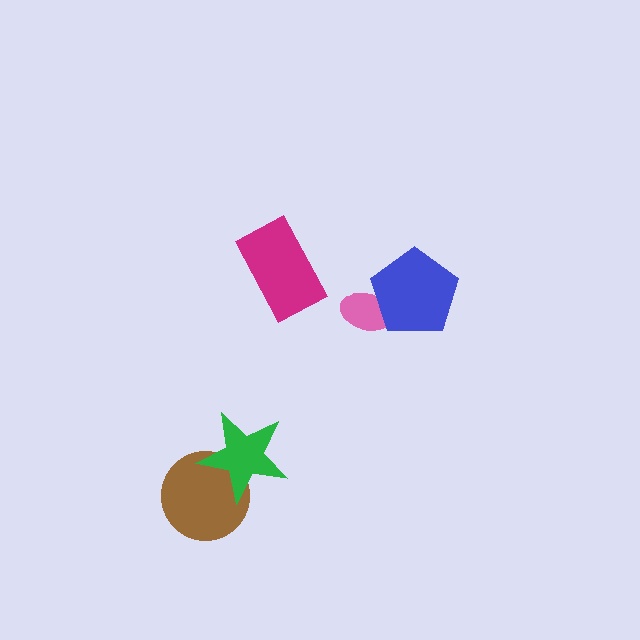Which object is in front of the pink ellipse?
The blue pentagon is in front of the pink ellipse.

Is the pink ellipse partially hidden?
Yes, it is partially covered by another shape.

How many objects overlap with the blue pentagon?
1 object overlaps with the blue pentagon.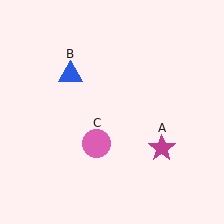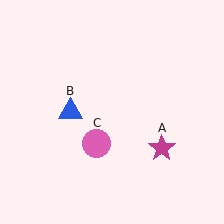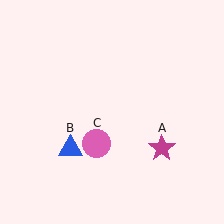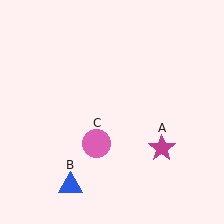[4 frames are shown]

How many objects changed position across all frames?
1 object changed position: blue triangle (object B).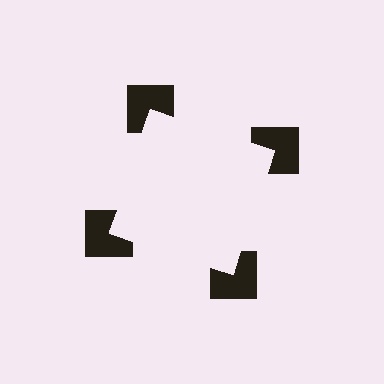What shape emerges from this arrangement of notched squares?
An illusory square — its edges are inferred from the aligned wedge cuts in the notched squares, not physically drawn.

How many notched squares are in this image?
There are 4 — one at each vertex of the illusory square.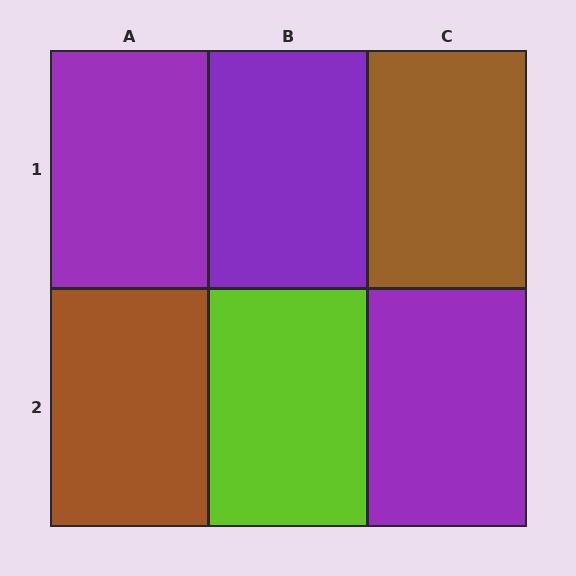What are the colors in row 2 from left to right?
Brown, lime, purple.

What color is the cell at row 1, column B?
Purple.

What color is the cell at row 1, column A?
Purple.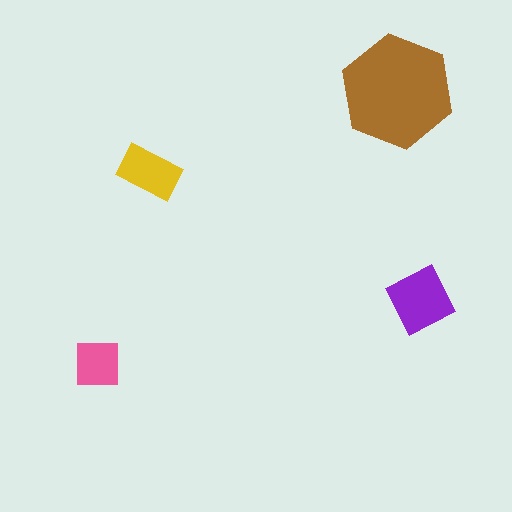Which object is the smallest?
The pink square.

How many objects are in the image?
There are 4 objects in the image.